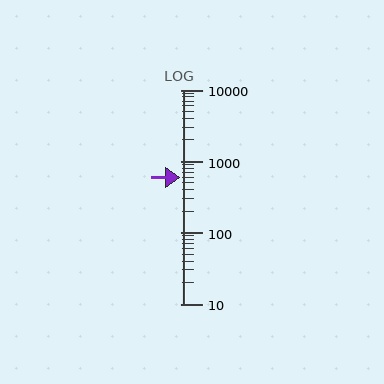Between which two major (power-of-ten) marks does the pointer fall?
The pointer is between 100 and 1000.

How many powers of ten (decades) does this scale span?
The scale spans 3 decades, from 10 to 10000.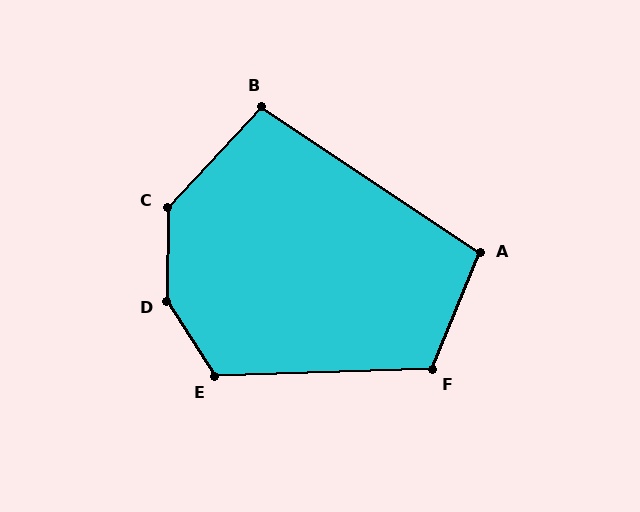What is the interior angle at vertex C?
Approximately 137 degrees (obtuse).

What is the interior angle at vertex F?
Approximately 114 degrees (obtuse).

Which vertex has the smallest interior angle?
B, at approximately 99 degrees.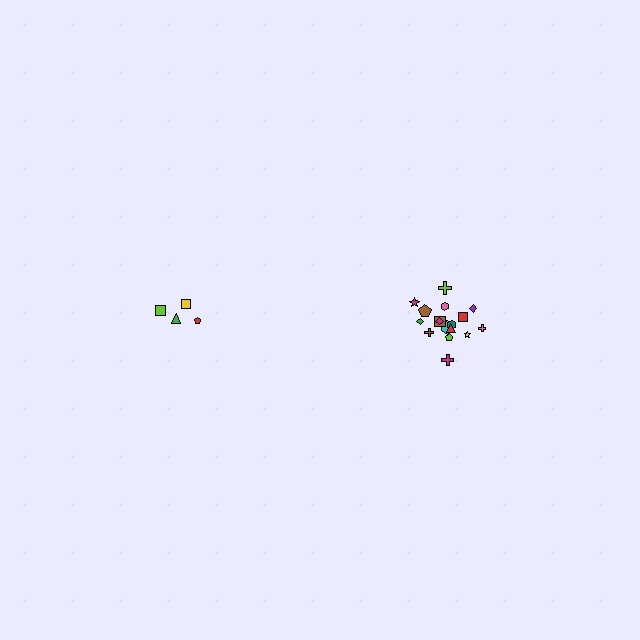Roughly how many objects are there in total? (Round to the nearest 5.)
Roughly 20 objects in total.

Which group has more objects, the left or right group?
The right group.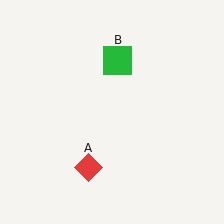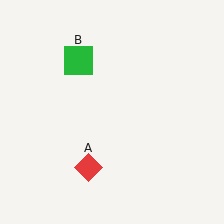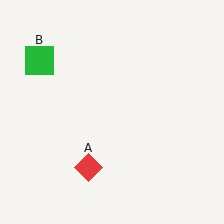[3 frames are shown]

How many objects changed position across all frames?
1 object changed position: green square (object B).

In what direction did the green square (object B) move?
The green square (object B) moved left.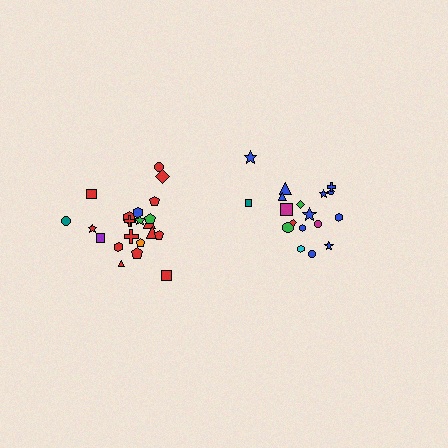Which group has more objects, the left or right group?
The left group.